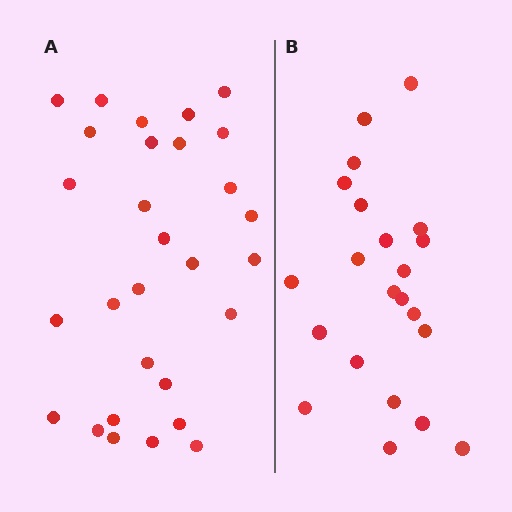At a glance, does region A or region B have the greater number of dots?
Region A (the left region) has more dots.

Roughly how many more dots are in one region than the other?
Region A has roughly 8 or so more dots than region B.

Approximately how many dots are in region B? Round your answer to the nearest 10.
About 20 dots. (The exact count is 22, which rounds to 20.)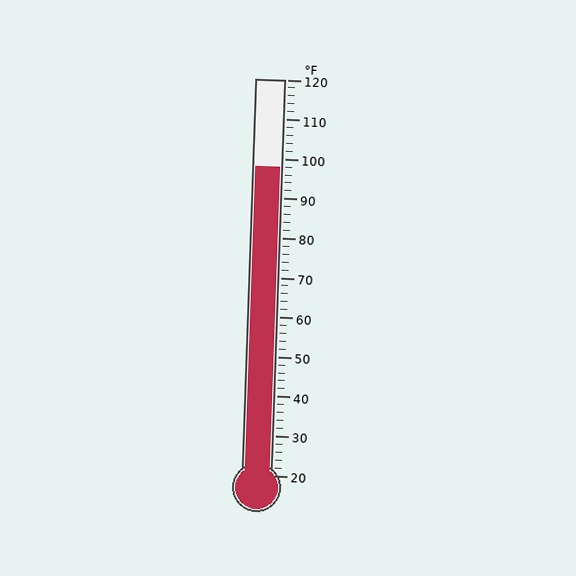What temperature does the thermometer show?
The thermometer shows approximately 98°F.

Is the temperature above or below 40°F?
The temperature is above 40°F.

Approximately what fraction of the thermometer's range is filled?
The thermometer is filled to approximately 80% of its range.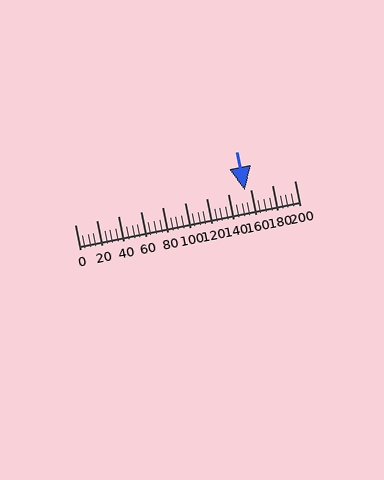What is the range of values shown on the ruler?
The ruler shows values from 0 to 200.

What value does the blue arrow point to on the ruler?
The blue arrow points to approximately 155.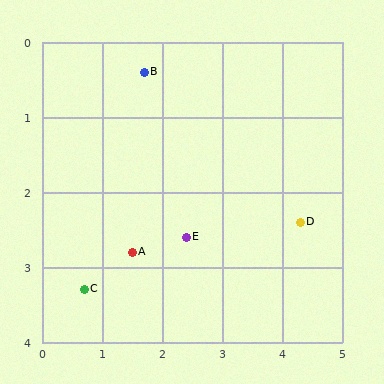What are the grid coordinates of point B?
Point B is at approximately (1.7, 0.4).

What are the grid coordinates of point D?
Point D is at approximately (4.3, 2.4).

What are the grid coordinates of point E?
Point E is at approximately (2.4, 2.6).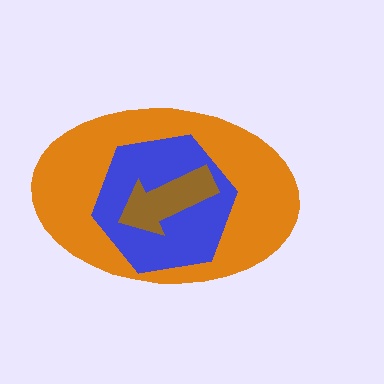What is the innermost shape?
The brown arrow.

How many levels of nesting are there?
3.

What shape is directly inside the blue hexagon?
The brown arrow.